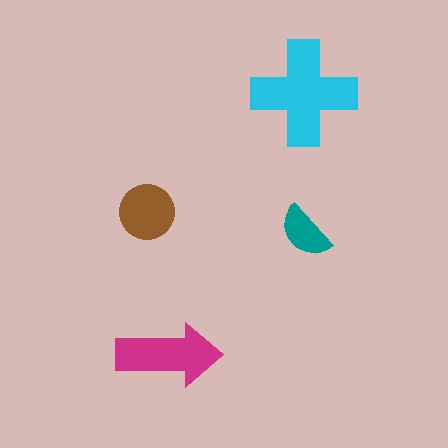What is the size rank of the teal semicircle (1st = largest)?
4th.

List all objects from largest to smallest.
The cyan cross, the magenta arrow, the brown circle, the teal semicircle.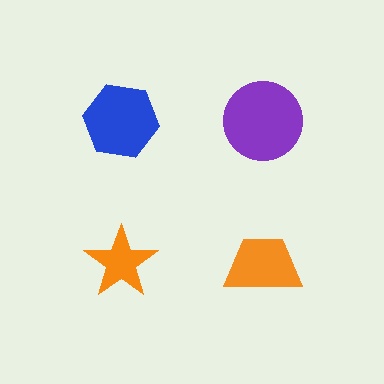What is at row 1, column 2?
A purple circle.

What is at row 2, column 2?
An orange trapezoid.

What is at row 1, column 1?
A blue hexagon.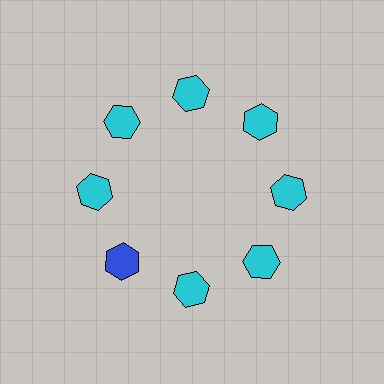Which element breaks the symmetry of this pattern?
The blue hexagon at roughly the 8 o'clock position breaks the symmetry. All other shapes are cyan hexagons.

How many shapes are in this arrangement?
There are 8 shapes arranged in a ring pattern.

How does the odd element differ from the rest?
It has a different color: blue instead of cyan.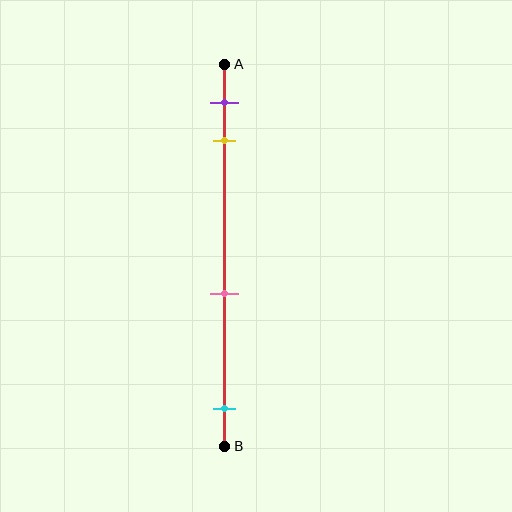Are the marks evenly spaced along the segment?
No, the marks are not evenly spaced.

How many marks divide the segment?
There are 4 marks dividing the segment.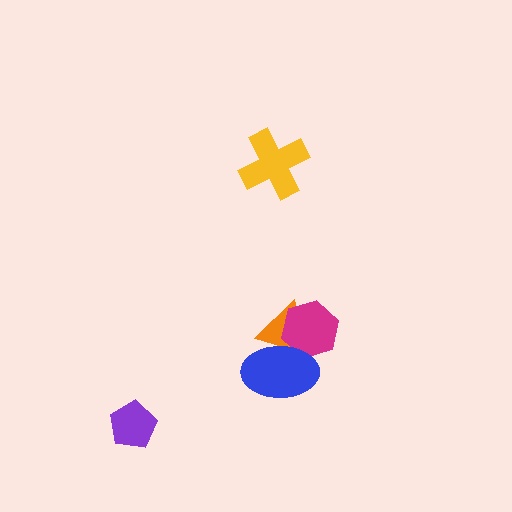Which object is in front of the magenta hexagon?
The blue ellipse is in front of the magenta hexagon.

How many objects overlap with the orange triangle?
2 objects overlap with the orange triangle.